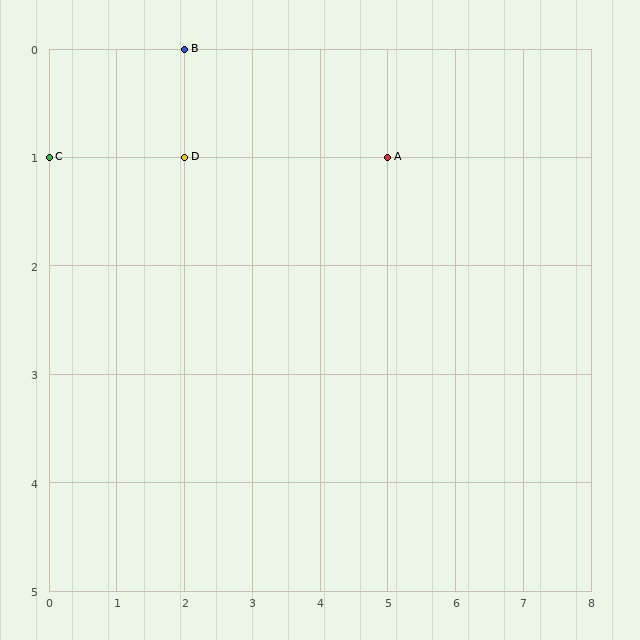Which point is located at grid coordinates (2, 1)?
Point D is at (2, 1).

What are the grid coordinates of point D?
Point D is at grid coordinates (2, 1).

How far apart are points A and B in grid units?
Points A and B are 3 columns and 1 row apart (about 3.2 grid units diagonally).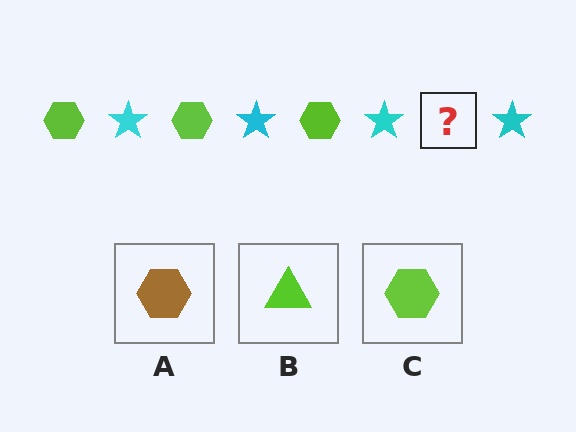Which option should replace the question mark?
Option C.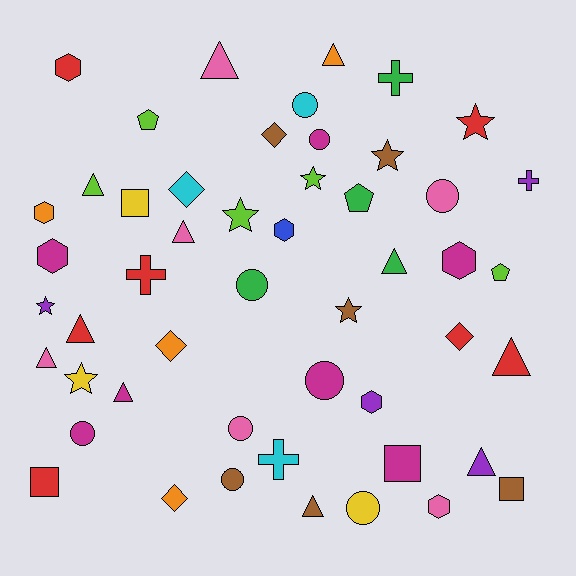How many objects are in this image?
There are 50 objects.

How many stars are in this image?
There are 7 stars.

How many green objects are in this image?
There are 4 green objects.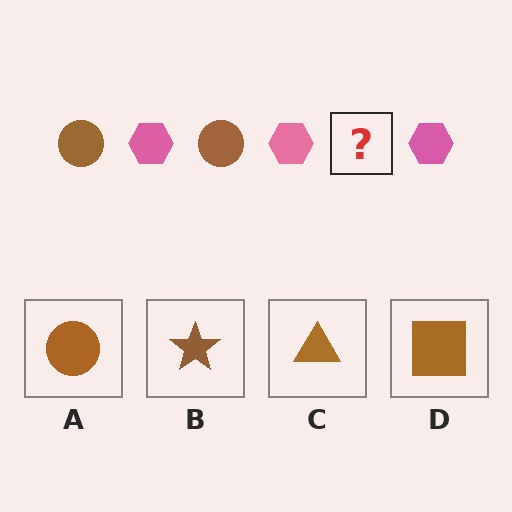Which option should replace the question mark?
Option A.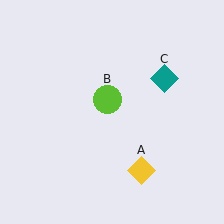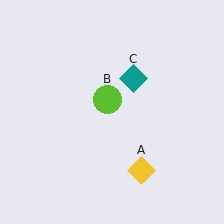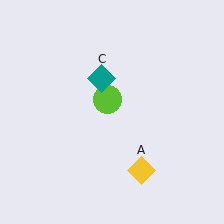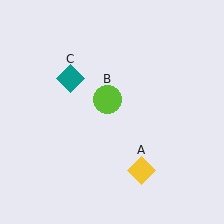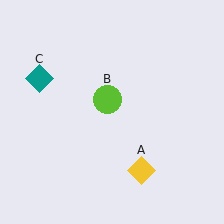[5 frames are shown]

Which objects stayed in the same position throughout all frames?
Yellow diamond (object A) and lime circle (object B) remained stationary.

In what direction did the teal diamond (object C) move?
The teal diamond (object C) moved left.